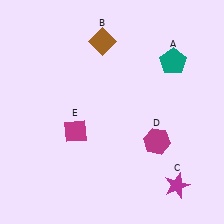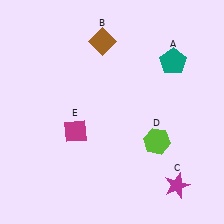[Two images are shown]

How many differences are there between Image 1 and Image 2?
There is 1 difference between the two images.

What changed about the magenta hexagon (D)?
In Image 1, D is magenta. In Image 2, it changed to lime.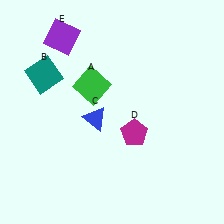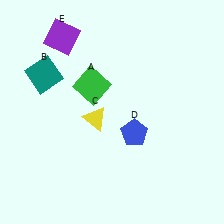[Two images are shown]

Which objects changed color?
C changed from blue to yellow. D changed from magenta to blue.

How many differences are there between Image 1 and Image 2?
There are 2 differences between the two images.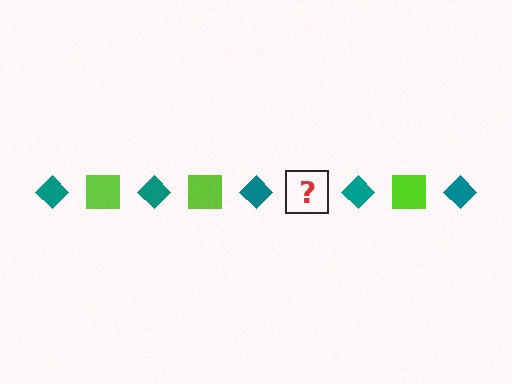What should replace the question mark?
The question mark should be replaced with a lime square.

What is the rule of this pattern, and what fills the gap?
The rule is that the pattern alternates between teal diamond and lime square. The gap should be filled with a lime square.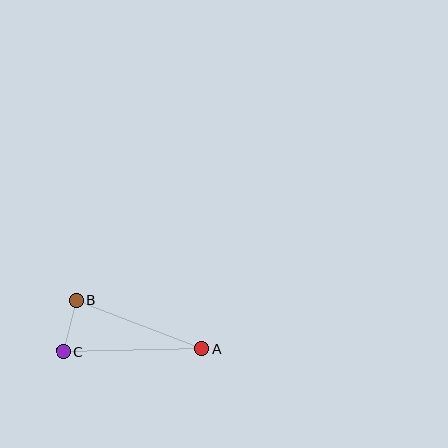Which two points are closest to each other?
Points B and C are closest to each other.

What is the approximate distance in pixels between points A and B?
The distance between A and B is approximately 135 pixels.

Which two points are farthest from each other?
Points A and C are farthest from each other.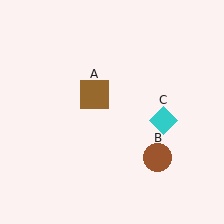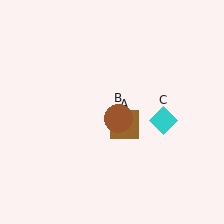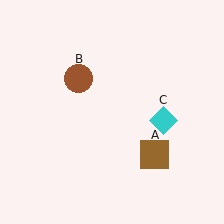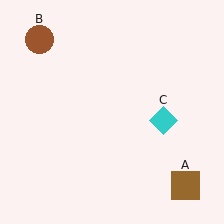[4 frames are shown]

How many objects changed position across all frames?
2 objects changed position: brown square (object A), brown circle (object B).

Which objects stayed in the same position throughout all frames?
Cyan diamond (object C) remained stationary.